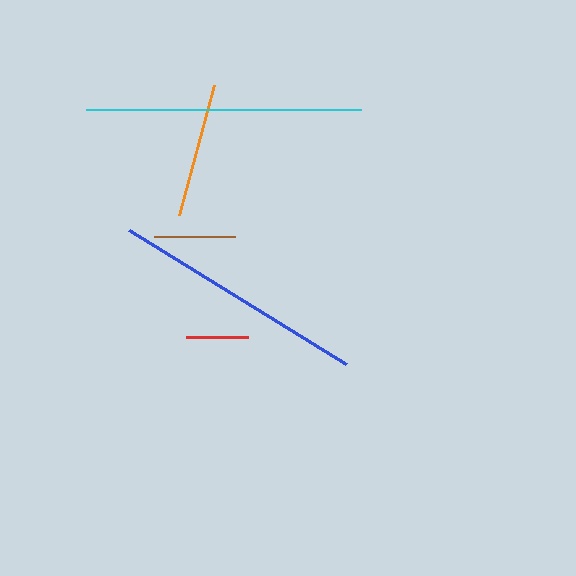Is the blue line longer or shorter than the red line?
The blue line is longer than the red line.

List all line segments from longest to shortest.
From longest to shortest: cyan, blue, orange, brown, red.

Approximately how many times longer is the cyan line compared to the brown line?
The cyan line is approximately 3.4 times the length of the brown line.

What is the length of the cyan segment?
The cyan segment is approximately 275 pixels long.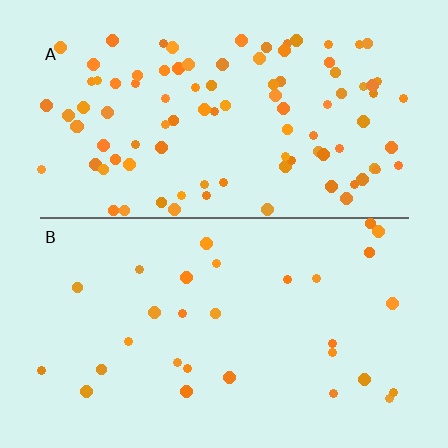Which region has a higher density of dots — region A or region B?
A (the top).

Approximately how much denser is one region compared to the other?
Approximately 3.2× — region A over region B.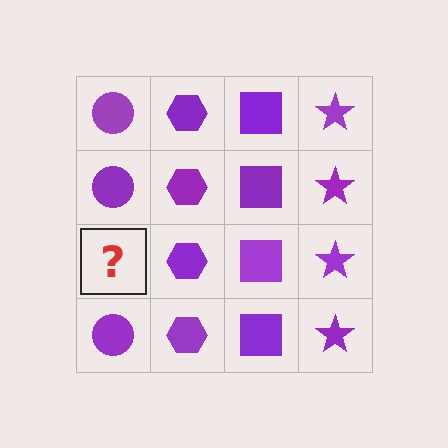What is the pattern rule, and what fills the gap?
The rule is that each column has a consistent shape. The gap should be filled with a purple circle.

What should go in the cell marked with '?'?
The missing cell should contain a purple circle.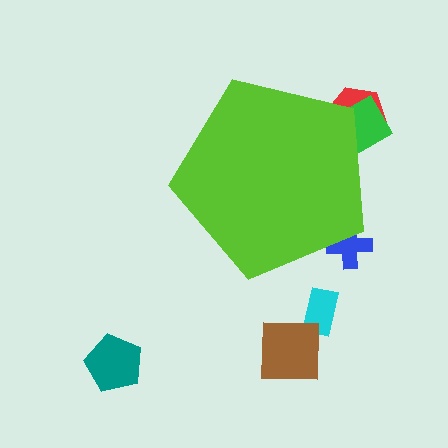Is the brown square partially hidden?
No, the brown square is fully visible.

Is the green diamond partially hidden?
Yes, the green diamond is partially hidden behind the lime pentagon.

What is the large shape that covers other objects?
A lime pentagon.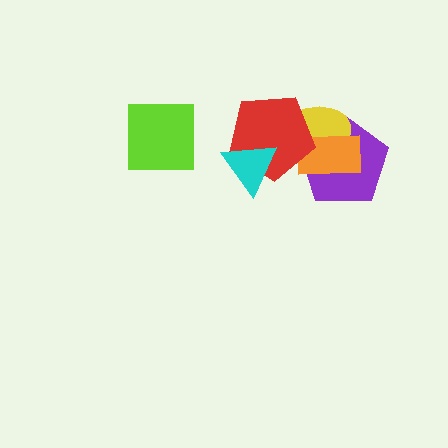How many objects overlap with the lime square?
0 objects overlap with the lime square.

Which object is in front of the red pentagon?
The cyan triangle is in front of the red pentagon.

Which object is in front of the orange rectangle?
The red pentagon is in front of the orange rectangle.